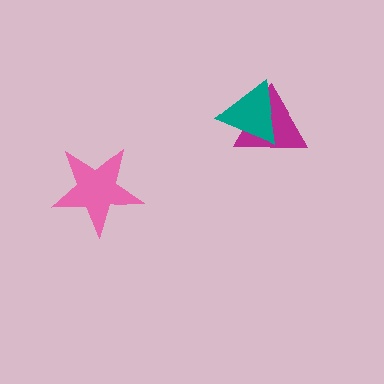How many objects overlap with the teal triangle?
1 object overlaps with the teal triangle.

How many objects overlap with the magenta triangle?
1 object overlaps with the magenta triangle.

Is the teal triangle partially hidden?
No, no other shape covers it.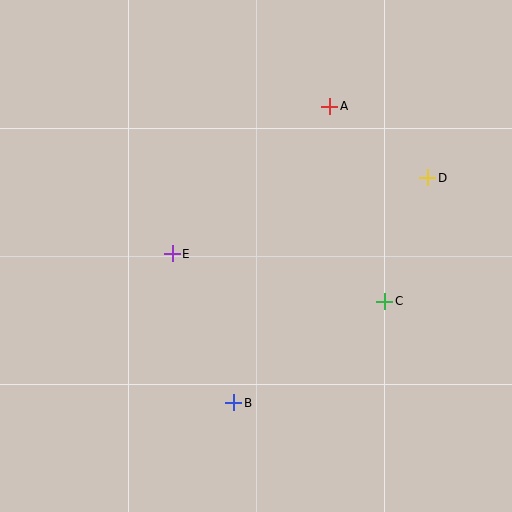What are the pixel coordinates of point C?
Point C is at (385, 301).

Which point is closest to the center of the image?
Point E at (172, 254) is closest to the center.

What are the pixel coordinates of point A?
Point A is at (330, 106).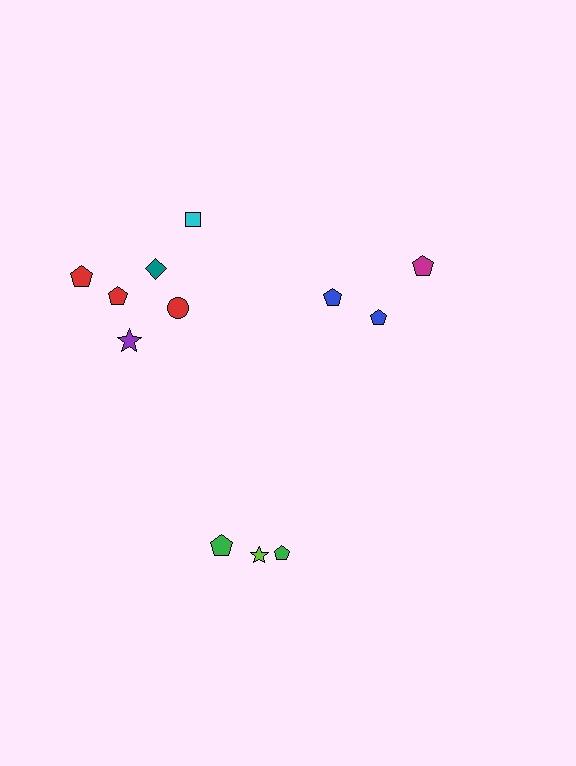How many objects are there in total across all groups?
There are 12 objects.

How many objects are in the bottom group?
There are 3 objects.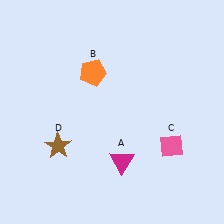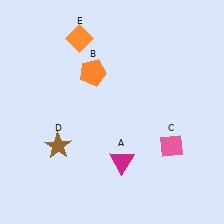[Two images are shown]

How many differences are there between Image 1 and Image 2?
There is 1 difference between the two images.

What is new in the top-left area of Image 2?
An orange diamond (E) was added in the top-left area of Image 2.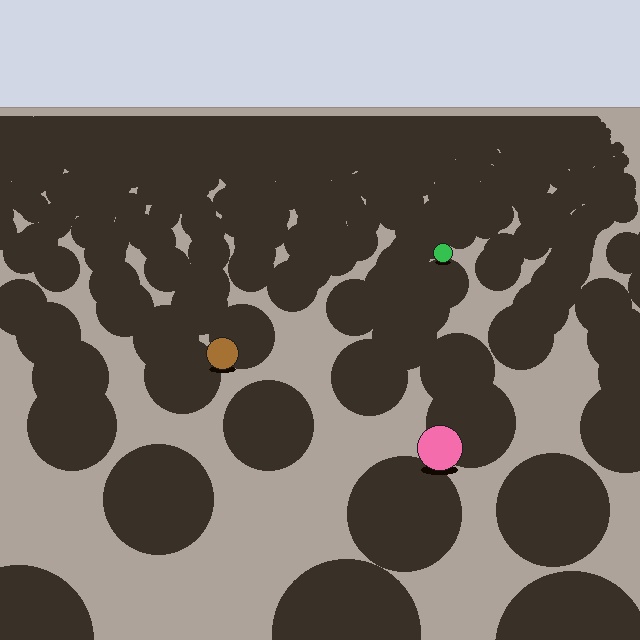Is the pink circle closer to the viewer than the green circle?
Yes. The pink circle is closer — you can tell from the texture gradient: the ground texture is coarser near it.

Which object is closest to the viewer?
The pink circle is closest. The texture marks near it are larger and more spread out.